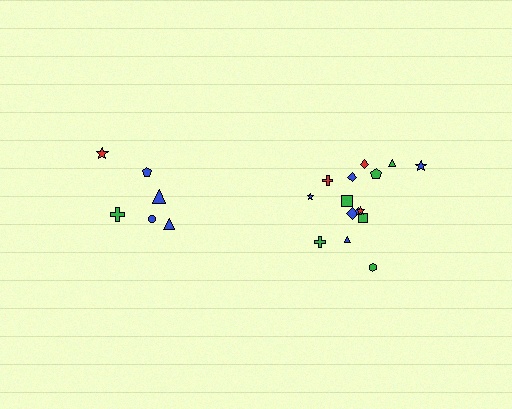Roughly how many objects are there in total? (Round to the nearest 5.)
Roughly 20 objects in total.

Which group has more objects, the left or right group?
The right group.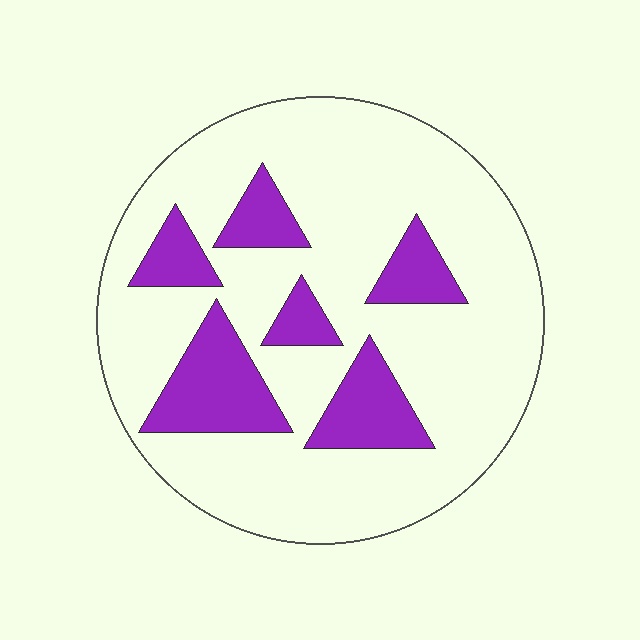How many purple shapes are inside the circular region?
6.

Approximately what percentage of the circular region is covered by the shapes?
Approximately 20%.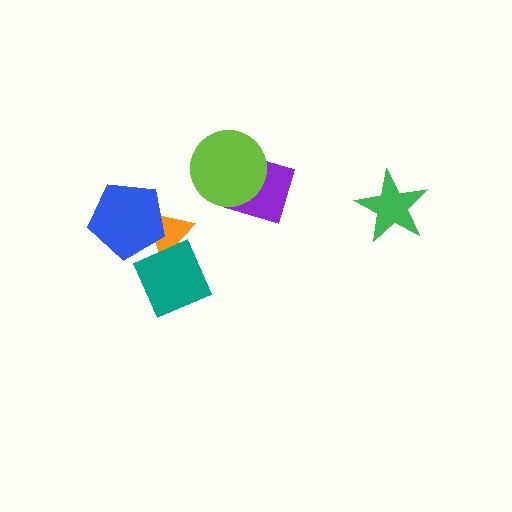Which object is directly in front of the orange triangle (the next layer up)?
The teal diamond is directly in front of the orange triangle.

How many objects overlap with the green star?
0 objects overlap with the green star.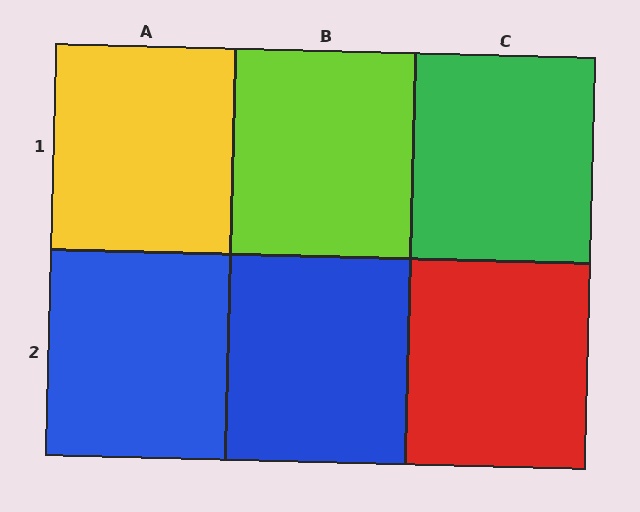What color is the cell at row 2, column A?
Blue.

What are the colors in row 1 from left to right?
Yellow, lime, green.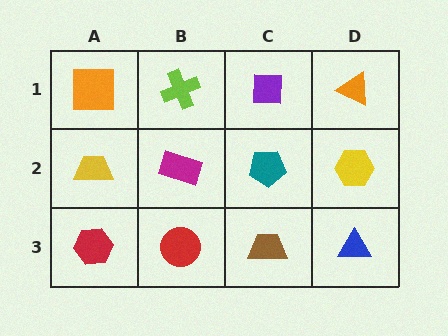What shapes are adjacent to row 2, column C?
A purple square (row 1, column C), a brown trapezoid (row 3, column C), a magenta rectangle (row 2, column B), a yellow hexagon (row 2, column D).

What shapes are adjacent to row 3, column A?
A yellow trapezoid (row 2, column A), a red circle (row 3, column B).